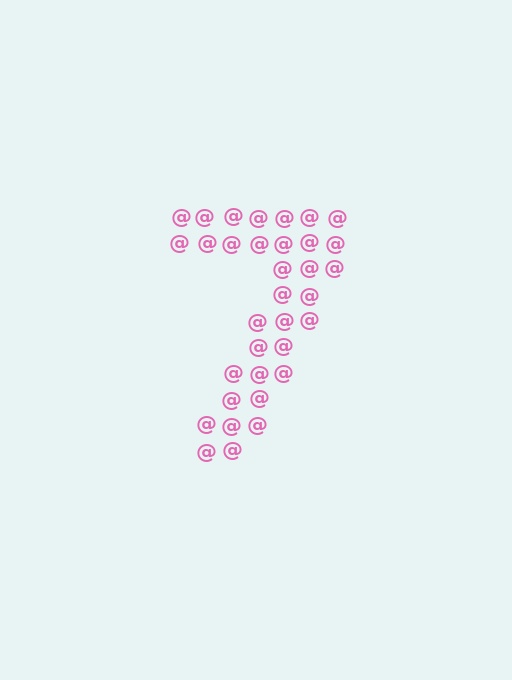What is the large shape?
The large shape is the digit 7.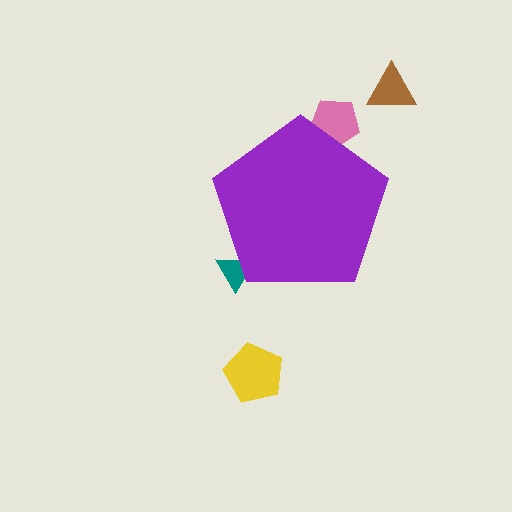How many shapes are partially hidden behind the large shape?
2 shapes are partially hidden.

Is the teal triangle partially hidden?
Yes, the teal triangle is partially hidden behind the purple pentagon.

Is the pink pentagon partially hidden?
Yes, the pink pentagon is partially hidden behind the purple pentagon.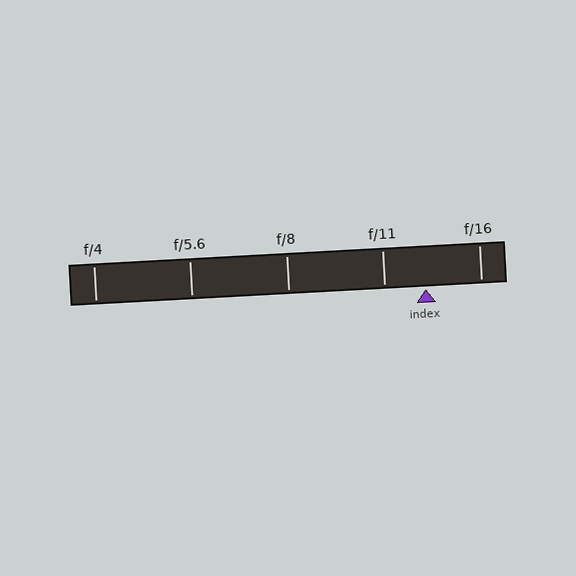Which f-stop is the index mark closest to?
The index mark is closest to f/11.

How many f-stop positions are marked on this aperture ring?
There are 5 f-stop positions marked.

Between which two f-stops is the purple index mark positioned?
The index mark is between f/11 and f/16.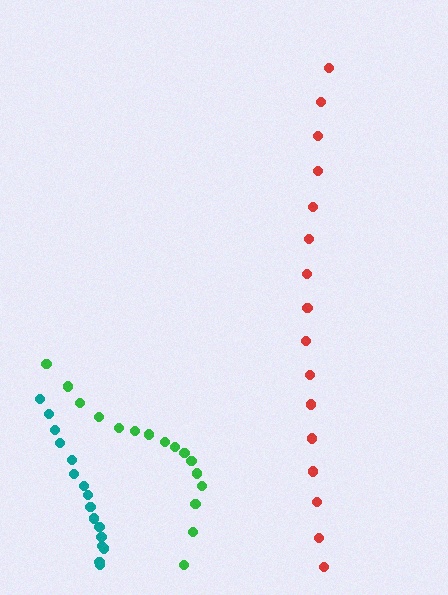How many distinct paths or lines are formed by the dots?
There are 3 distinct paths.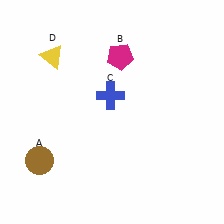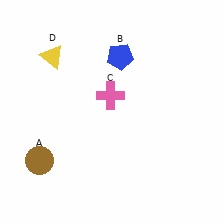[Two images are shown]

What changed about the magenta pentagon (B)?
In Image 1, B is magenta. In Image 2, it changed to blue.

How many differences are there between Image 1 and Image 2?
There are 2 differences between the two images.